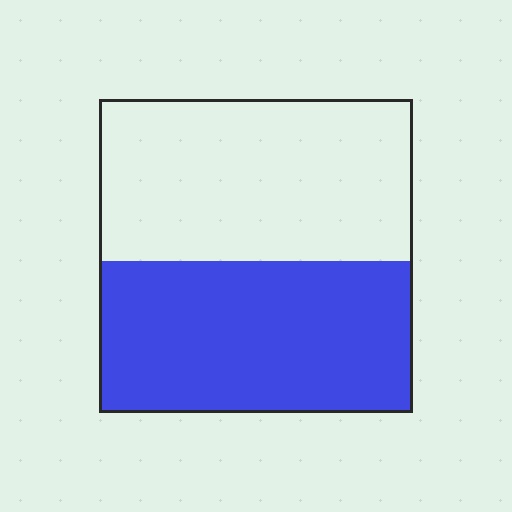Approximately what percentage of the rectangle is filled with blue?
Approximately 50%.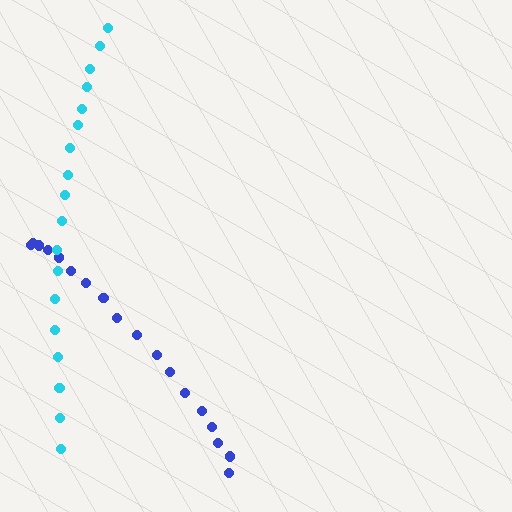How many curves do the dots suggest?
There are 2 distinct paths.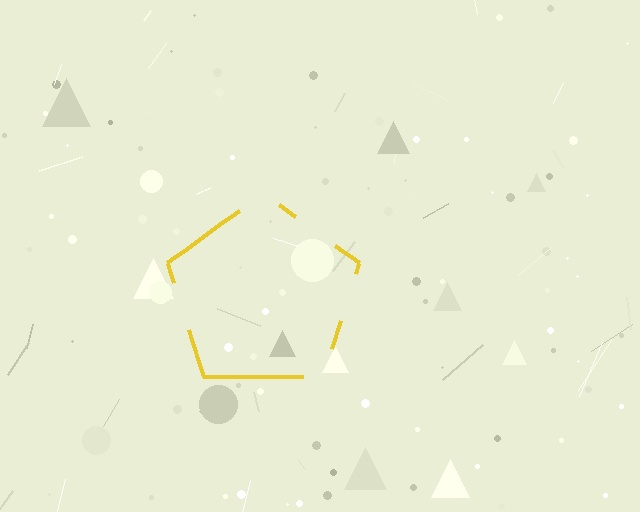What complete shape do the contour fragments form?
The contour fragments form a pentagon.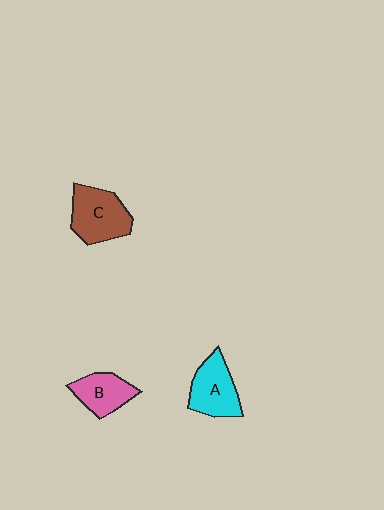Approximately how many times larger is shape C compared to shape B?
Approximately 1.4 times.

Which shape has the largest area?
Shape C (brown).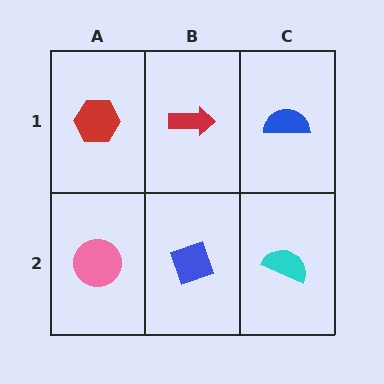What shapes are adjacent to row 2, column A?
A red hexagon (row 1, column A), a blue diamond (row 2, column B).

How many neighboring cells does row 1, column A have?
2.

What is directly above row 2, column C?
A blue semicircle.